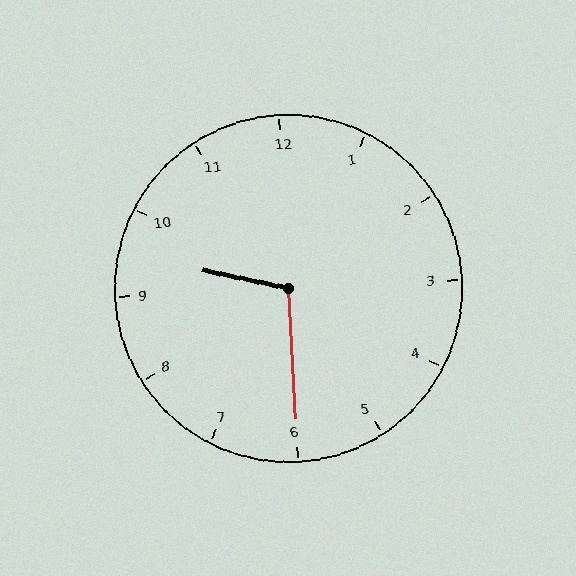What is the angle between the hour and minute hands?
Approximately 105 degrees.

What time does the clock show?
9:30.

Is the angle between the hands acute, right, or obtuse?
It is obtuse.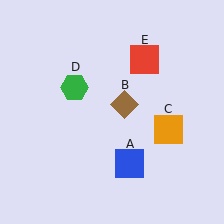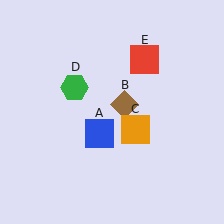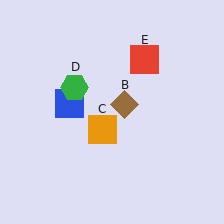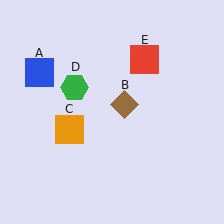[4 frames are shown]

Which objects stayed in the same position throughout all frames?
Brown diamond (object B) and green hexagon (object D) and red square (object E) remained stationary.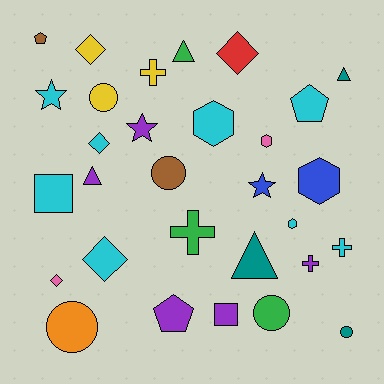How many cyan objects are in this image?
There are 8 cyan objects.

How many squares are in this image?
There are 2 squares.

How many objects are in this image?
There are 30 objects.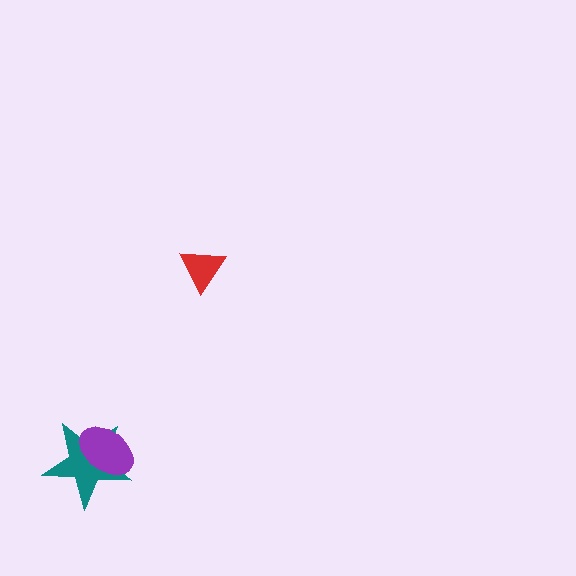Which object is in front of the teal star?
The purple ellipse is in front of the teal star.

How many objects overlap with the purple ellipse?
1 object overlaps with the purple ellipse.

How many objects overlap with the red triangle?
0 objects overlap with the red triangle.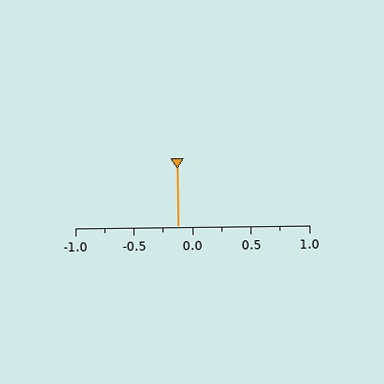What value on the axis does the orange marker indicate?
The marker indicates approximately -0.12.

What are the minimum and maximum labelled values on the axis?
The axis runs from -1.0 to 1.0.